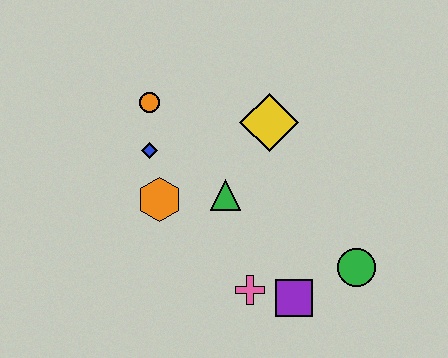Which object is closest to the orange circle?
The blue diamond is closest to the orange circle.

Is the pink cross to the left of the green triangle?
No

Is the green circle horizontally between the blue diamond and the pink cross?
No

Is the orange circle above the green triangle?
Yes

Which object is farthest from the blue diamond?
The green circle is farthest from the blue diamond.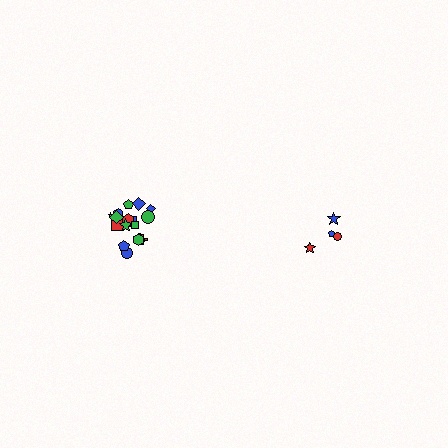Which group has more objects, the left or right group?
The left group.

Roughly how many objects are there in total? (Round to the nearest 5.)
Roughly 20 objects in total.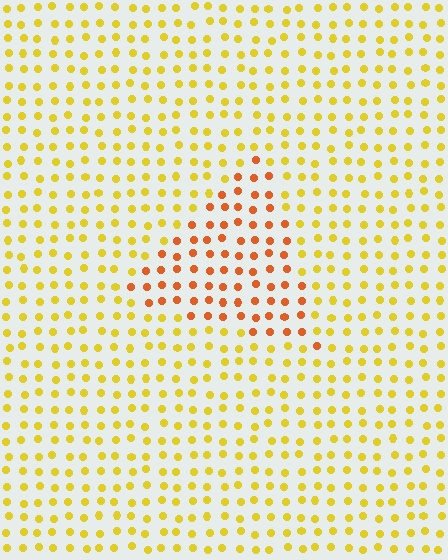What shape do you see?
I see a triangle.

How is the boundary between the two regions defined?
The boundary is defined purely by a slight shift in hue (about 36 degrees). Spacing, size, and orientation are identical on both sides.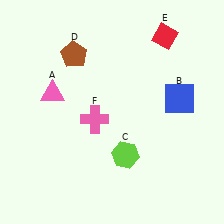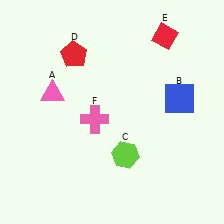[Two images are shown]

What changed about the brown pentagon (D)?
In Image 1, D is brown. In Image 2, it changed to red.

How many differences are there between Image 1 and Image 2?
There is 1 difference between the two images.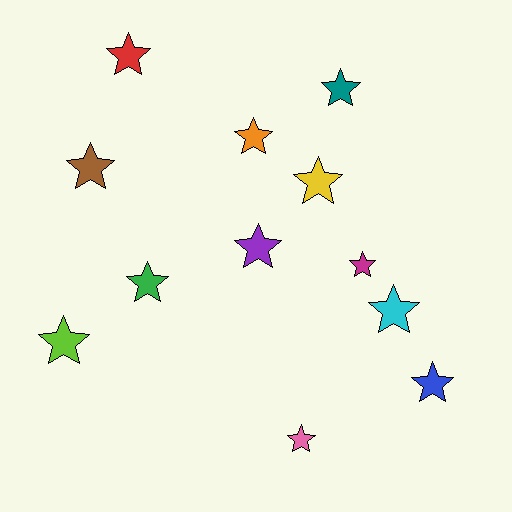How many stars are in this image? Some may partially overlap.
There are 12 stars.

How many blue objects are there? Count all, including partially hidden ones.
There is 1 blue object.